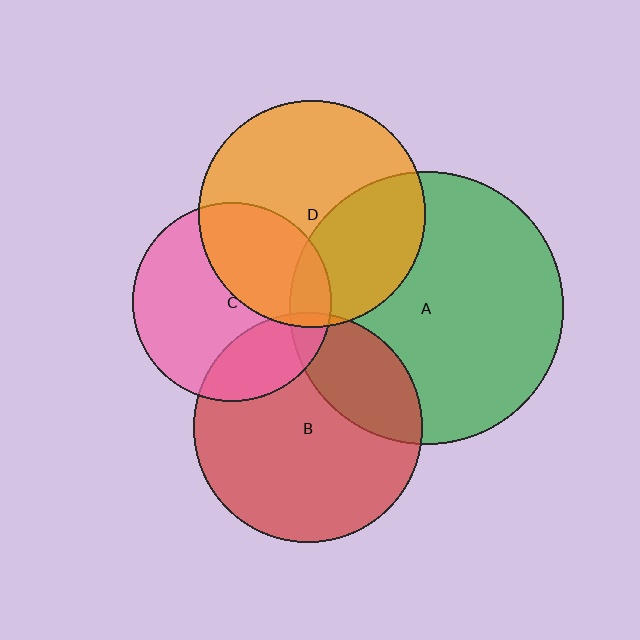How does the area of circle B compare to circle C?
Approximately 1.3 times.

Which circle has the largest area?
Circle A (green).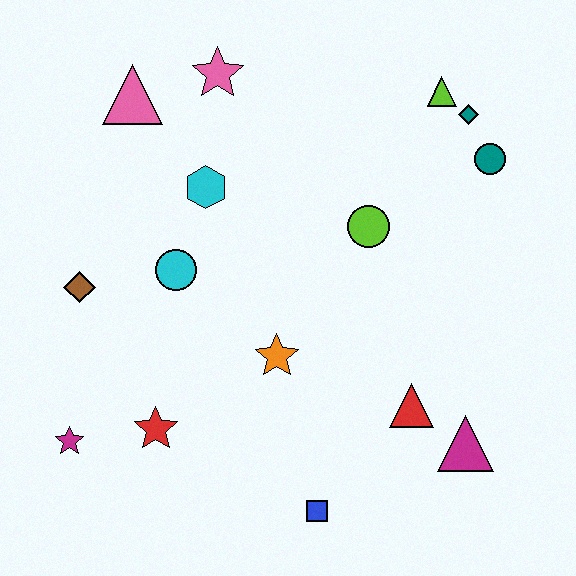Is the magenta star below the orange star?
Yes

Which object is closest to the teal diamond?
The lime triangle is closest to the teal diamond.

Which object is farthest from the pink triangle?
The magenta triangle is farthest from the pink triangle.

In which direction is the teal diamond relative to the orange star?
The teal diamond is above the orange star.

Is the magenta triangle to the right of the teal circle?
No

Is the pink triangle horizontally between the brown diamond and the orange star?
Yes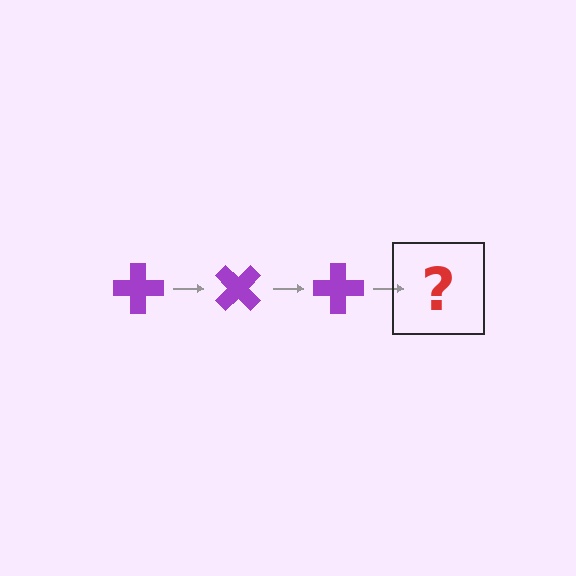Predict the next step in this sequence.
The next step is a purple cross rotated 135 degrees.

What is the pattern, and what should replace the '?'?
The pattern is that the cross rotates 45 degrees each step. The '?' should be a purple cross rotated 135 degrees.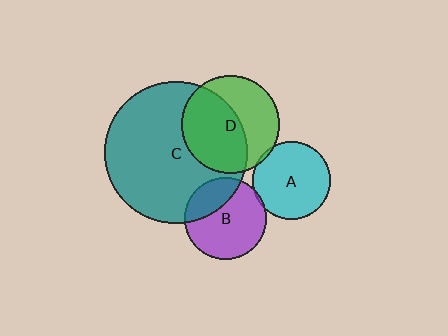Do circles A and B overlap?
Yes.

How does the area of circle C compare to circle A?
Approximately 3.4 times.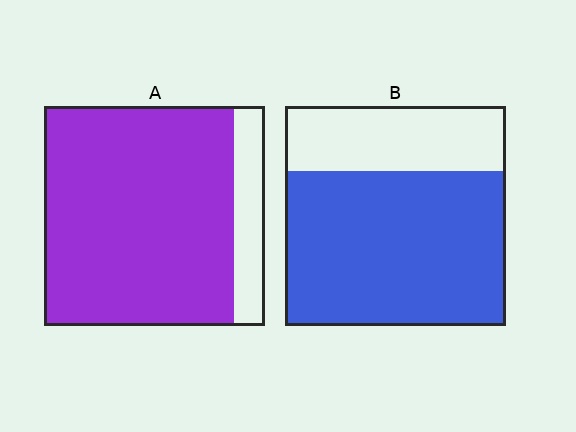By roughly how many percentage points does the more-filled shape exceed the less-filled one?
By roughly 15 percentage points (A over B).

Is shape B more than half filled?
Yes.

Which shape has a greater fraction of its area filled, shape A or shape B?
Shape A.